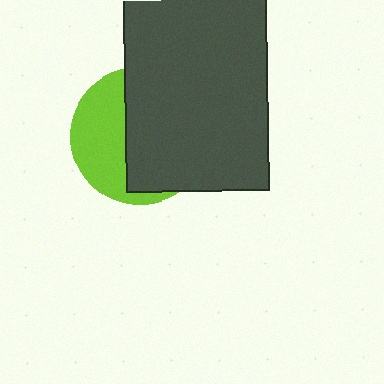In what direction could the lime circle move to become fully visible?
The lime circle could move left. That would shift it out from behind the dark gray rectangle entirely.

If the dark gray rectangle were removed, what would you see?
You would see the complete lime circle.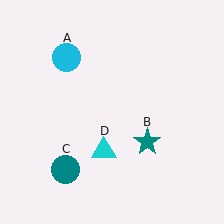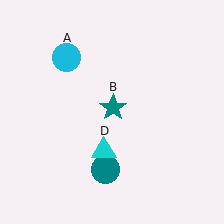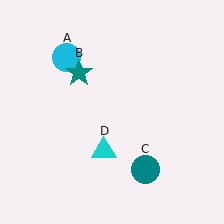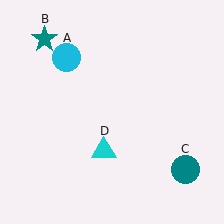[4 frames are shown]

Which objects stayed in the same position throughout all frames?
Cyan circle (object A) and cyan triangle (object D) remained stationary.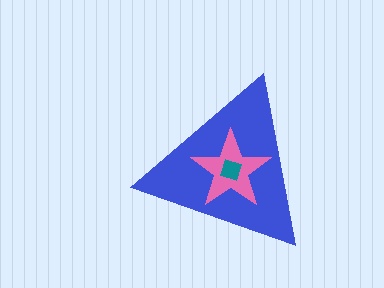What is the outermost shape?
The blue triangle.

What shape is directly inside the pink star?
The teal diamond.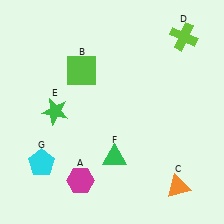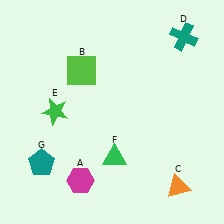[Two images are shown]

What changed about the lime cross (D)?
In Image 1, D is lime. In Image 2, it changed to teal.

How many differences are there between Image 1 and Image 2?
There are 2 differences between the two images.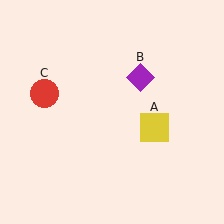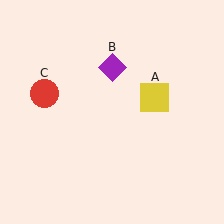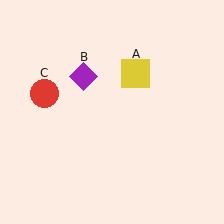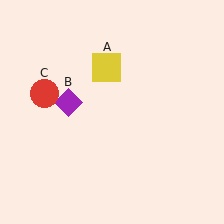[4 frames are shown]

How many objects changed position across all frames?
2 objects changed position: yellow square (object A), purple diamond (object B).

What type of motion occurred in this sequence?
The yellow square (object A), purple diamond (object B) rotated counterclockwise around the center of the scene.